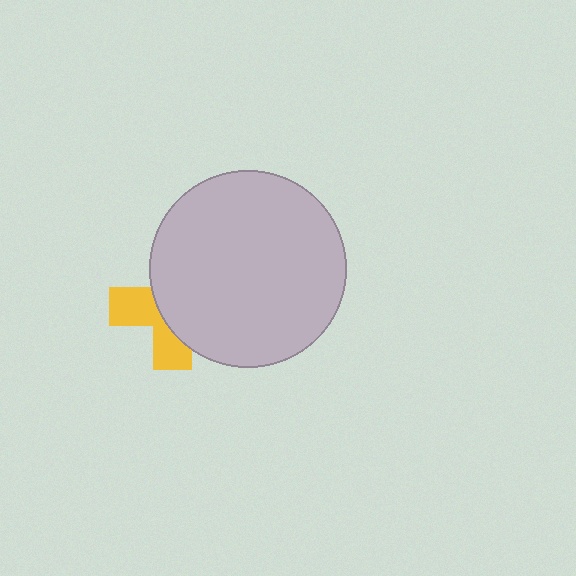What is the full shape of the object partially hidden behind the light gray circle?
The partially hidden object is a yellow cross.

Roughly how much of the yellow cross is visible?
A small part of it is visible (roughly 38%).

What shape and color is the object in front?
The object in front is a light gray circle.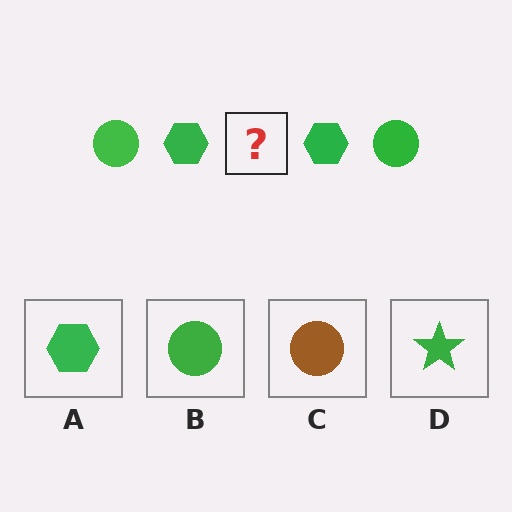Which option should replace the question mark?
Option B.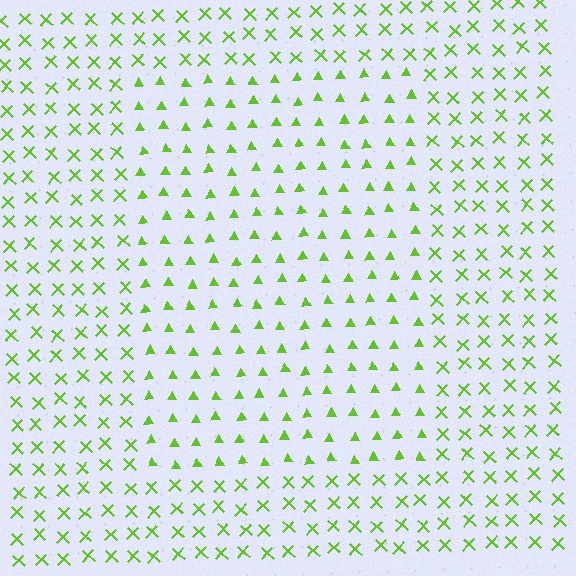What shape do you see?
I see a rectangle.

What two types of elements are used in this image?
The image uses triangles inside the rectangle region and X marks outside it.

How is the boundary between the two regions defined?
The boundary is defined by a change in element shape: triangles inside vs. X marks outside. All elements share the same color and spacing.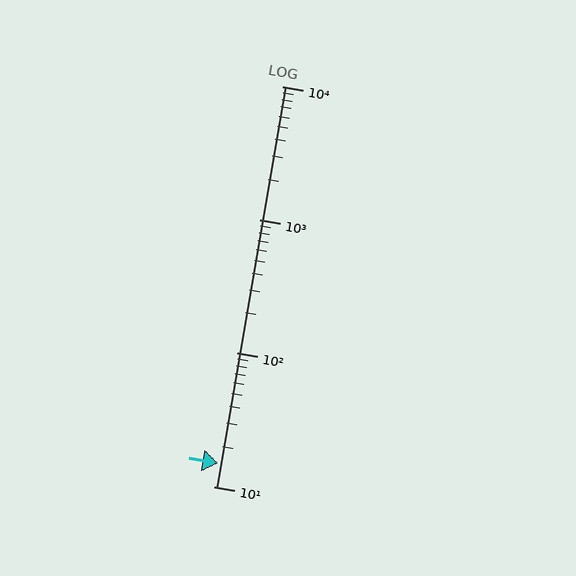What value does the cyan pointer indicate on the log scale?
The pointer indicates approximately 15.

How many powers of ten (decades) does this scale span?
The scale spans 3 decades, from 10 to 10000.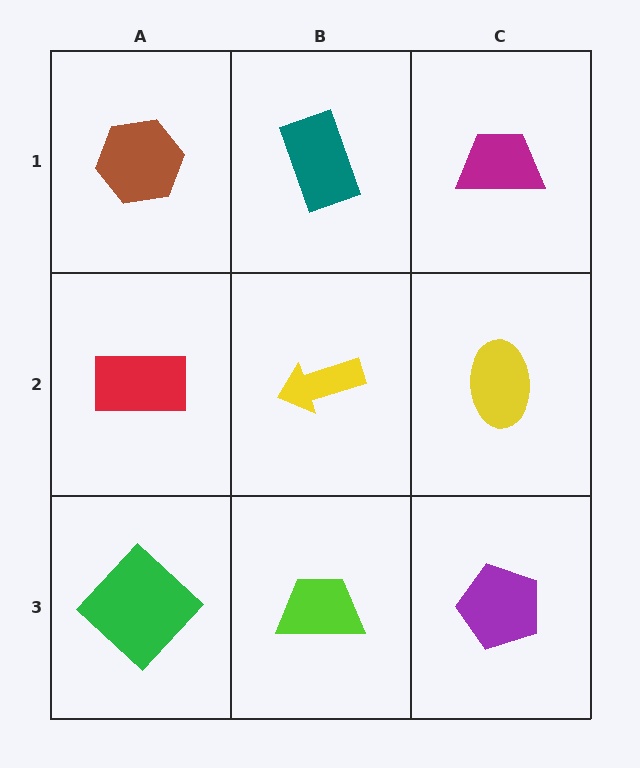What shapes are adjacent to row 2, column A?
A brown hexagon (row 1, column A), a green diamond (row 3, column A), a yellow arrow (row 2, column B).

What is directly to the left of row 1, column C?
A teal rectangle.